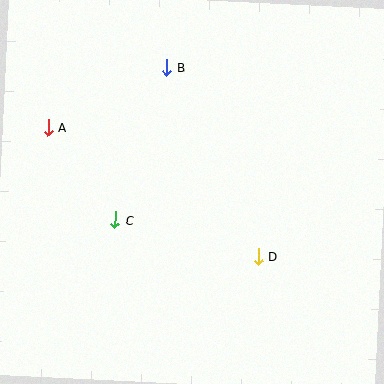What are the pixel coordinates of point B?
Point B is at (167, 67).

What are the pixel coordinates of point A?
Point A is at (48, 127).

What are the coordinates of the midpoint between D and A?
The midpoint between D and A is at (153, 192).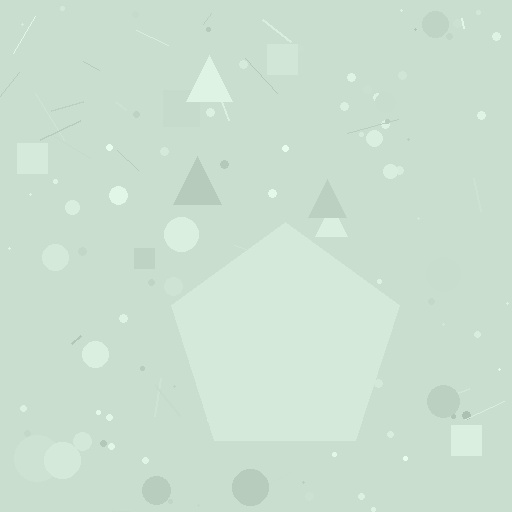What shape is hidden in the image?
A pentagon is hidden in the image.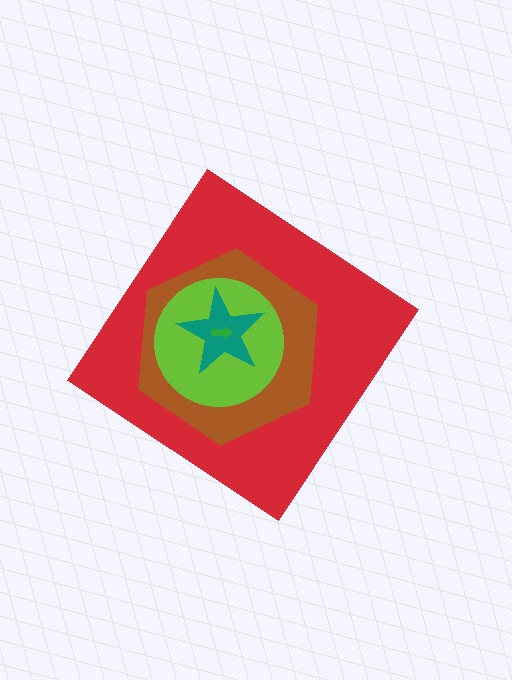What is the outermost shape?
The red diamond.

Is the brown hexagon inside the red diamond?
Yes.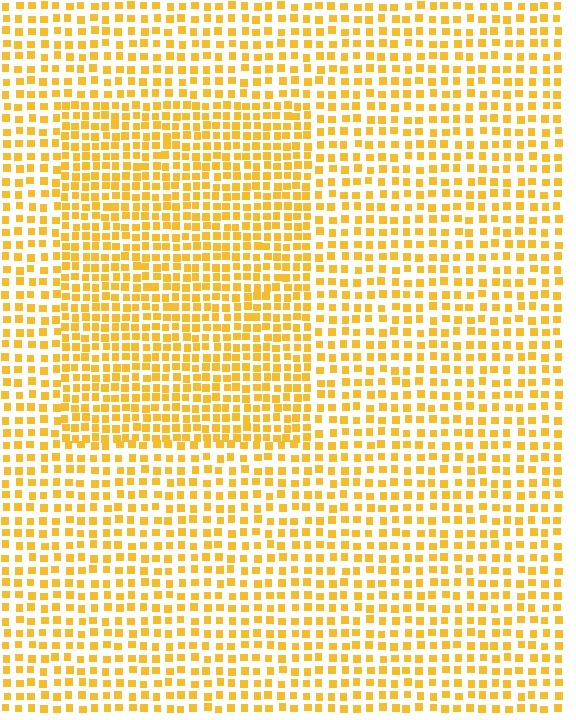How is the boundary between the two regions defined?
The boundary is defined by a change in element density (approximately 1.5x ratio). All elements are the same color, size, and shape.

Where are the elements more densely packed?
The elements are more densely packed inside the rectangle boundary.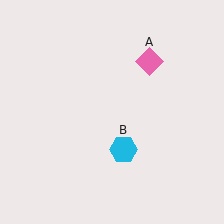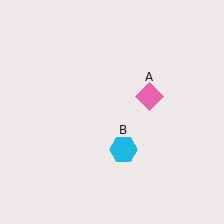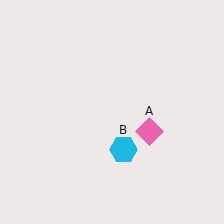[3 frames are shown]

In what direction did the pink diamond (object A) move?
The pink diamond (object A) moved down.